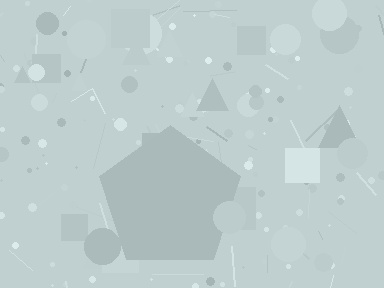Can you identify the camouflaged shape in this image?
The camouflaged shape is a pentagon.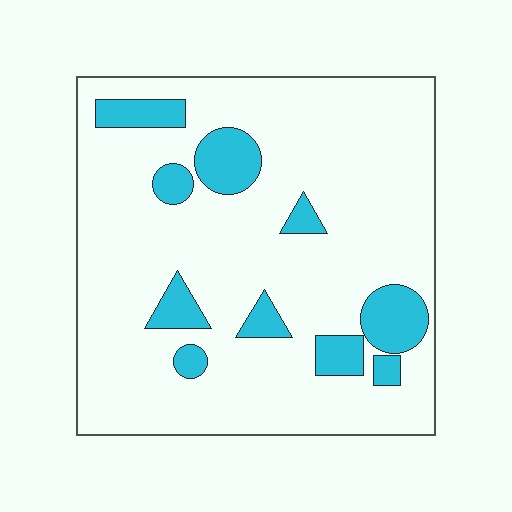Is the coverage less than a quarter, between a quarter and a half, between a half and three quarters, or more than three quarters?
Less than a quarter.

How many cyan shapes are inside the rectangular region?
10.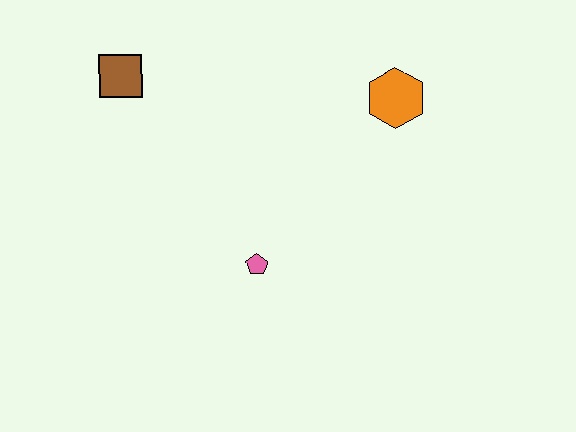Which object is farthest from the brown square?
The orange hexagon is farthest from the brown square.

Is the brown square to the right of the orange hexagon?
No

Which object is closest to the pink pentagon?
The orange hexagon is closest to the pink pentagon.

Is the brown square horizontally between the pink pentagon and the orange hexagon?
No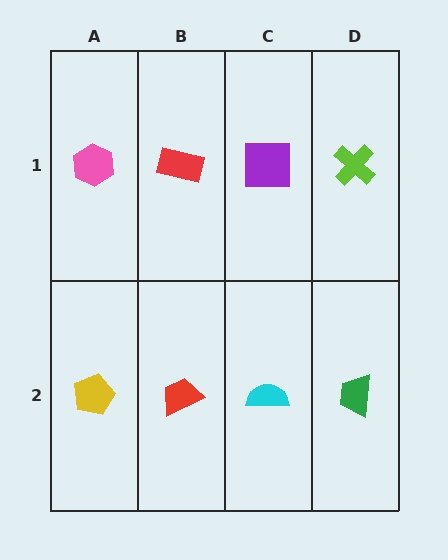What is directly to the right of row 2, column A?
A red trapezoid.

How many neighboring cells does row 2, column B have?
3.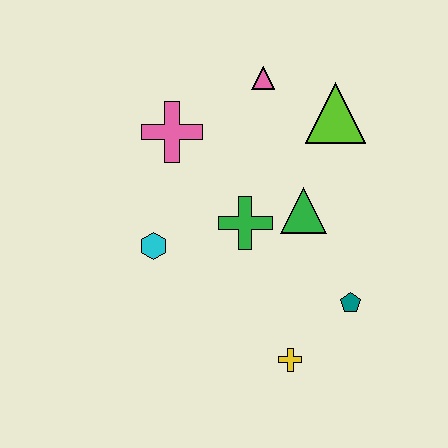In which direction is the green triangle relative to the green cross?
The green triangle is to the right of the green cross.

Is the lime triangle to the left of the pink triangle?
No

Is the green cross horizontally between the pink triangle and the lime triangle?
No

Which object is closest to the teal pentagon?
The yellow cross is closest to the teal pentagon.